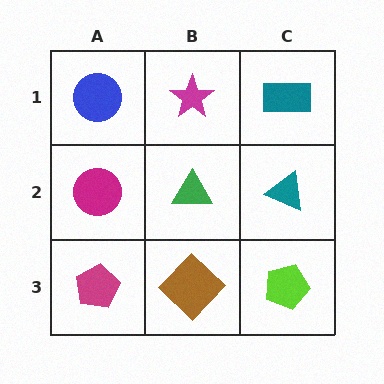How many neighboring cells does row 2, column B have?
4.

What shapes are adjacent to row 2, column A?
A blue circle (row 1, column A), a magenta pentagon (row 3, column A), a green triangle (row 2, column B).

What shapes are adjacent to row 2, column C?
A teal rectangle (row 1, column C), a lime pentagon (row 3, column C), a green triangle (row 2, column B).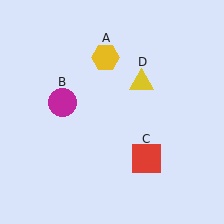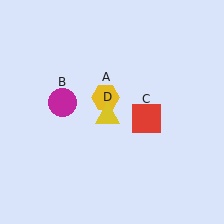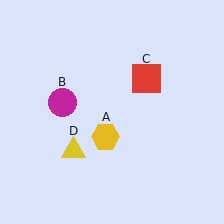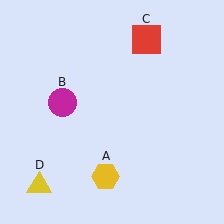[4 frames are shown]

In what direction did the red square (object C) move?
The red square (object C) moved up.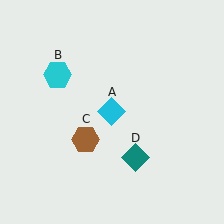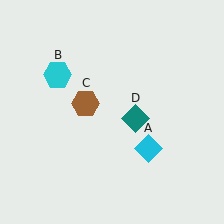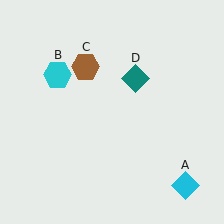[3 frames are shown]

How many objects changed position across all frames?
3 objects changed position: cyan diamond (object A), brown hexagon (object C), teal diamond (object D).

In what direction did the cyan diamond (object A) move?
The cyan diamond (object A) moved down and to the right.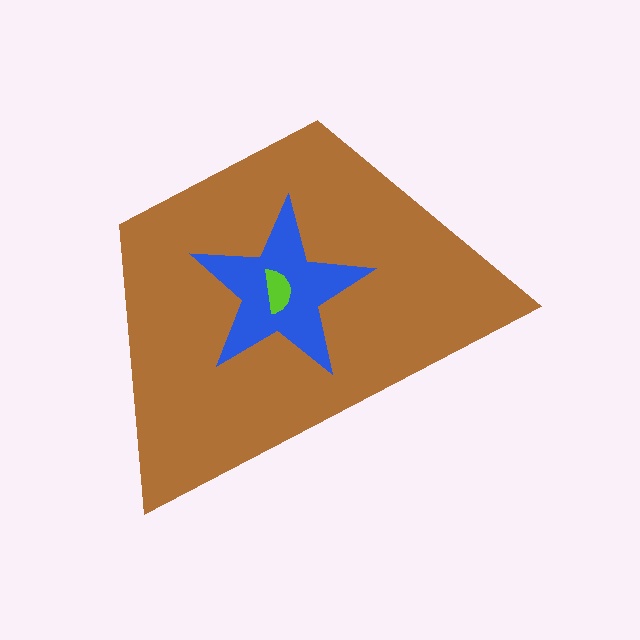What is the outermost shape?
The brown trapezoid.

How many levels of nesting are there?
3.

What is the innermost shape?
The lime semicircle.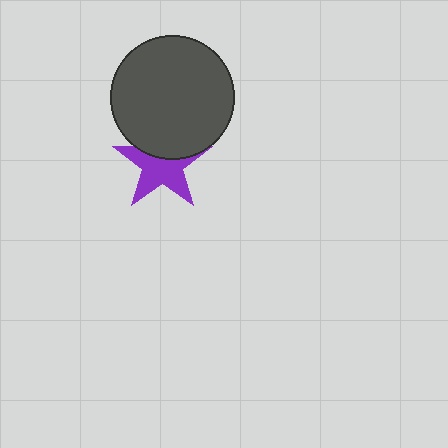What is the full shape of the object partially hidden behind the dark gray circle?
The partially hidden object is a purple star.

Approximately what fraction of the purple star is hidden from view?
Roughly 37% of the purple star is hidden behind the dark gray circle.